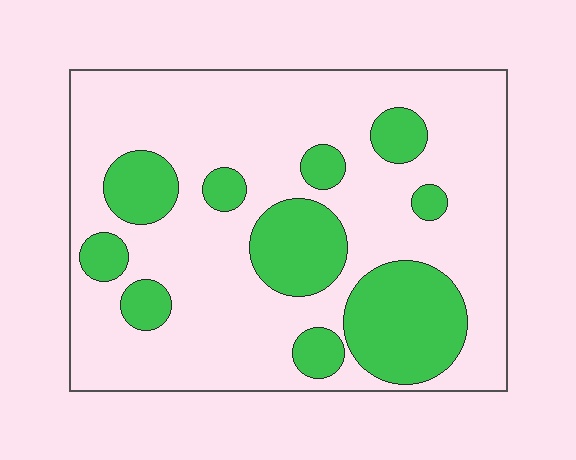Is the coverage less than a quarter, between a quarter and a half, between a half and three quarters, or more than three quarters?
Between a quarter and a half.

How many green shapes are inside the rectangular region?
10.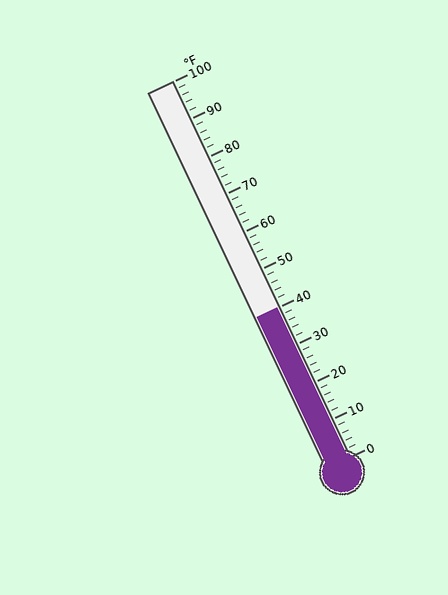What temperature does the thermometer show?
The thermometer shows approximately 40°F.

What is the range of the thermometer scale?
The thermometer scale ranges from 0°F to 100°F.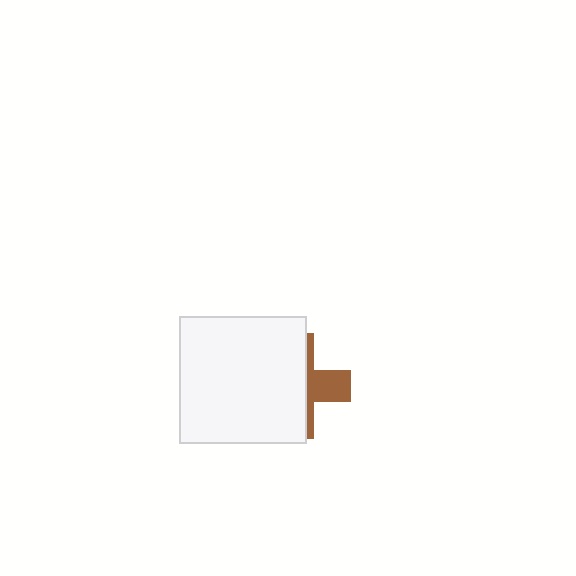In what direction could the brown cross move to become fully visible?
The brown cross could move right. That would shift it out from behind the white square entirely.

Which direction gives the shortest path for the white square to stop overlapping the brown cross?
Moving left gives the shortest separation.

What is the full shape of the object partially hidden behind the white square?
The partially hidden object is a brown cross.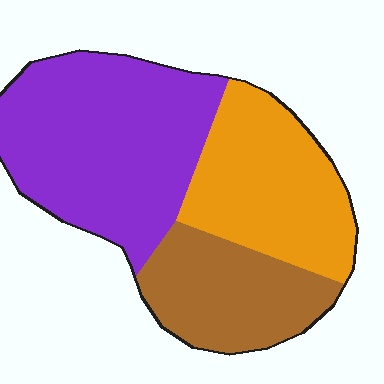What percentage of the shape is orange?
Orange takes up about one third (1/3) of the shape.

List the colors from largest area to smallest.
From largest to smallest: purple, orange, brown.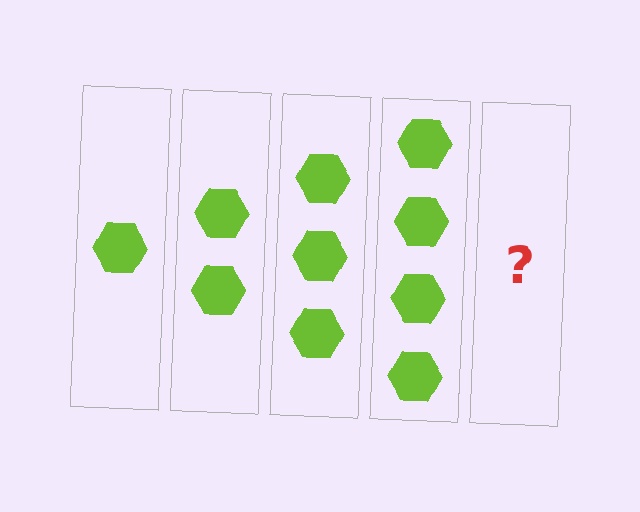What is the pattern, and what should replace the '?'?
The pattern is that each step adds one more hexagon. The '?' should be 5 hexagons.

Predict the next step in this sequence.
The next step is 5 hexagons.